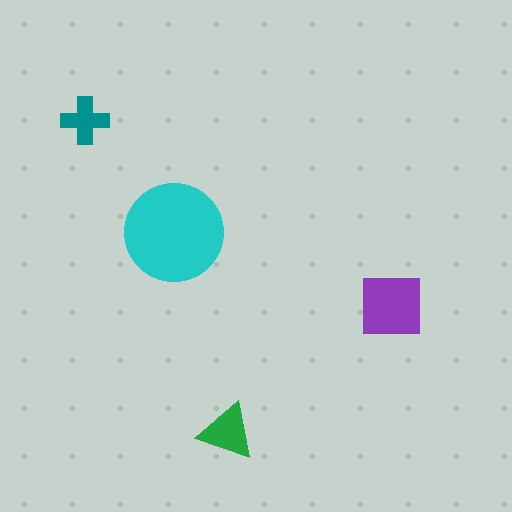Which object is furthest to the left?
The teal cross is leftmost.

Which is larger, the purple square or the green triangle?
The purple square.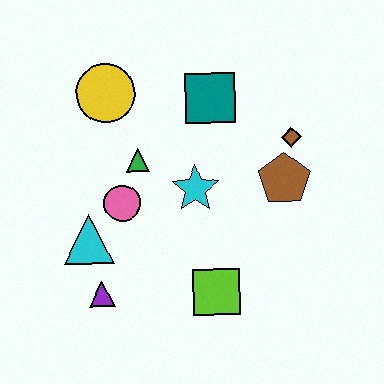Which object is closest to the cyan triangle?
The pink circle is closest to the cyan triangle.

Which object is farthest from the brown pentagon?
The purple triangle is farthest from the brown pentagon.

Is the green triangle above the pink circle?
Yes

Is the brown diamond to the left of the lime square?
No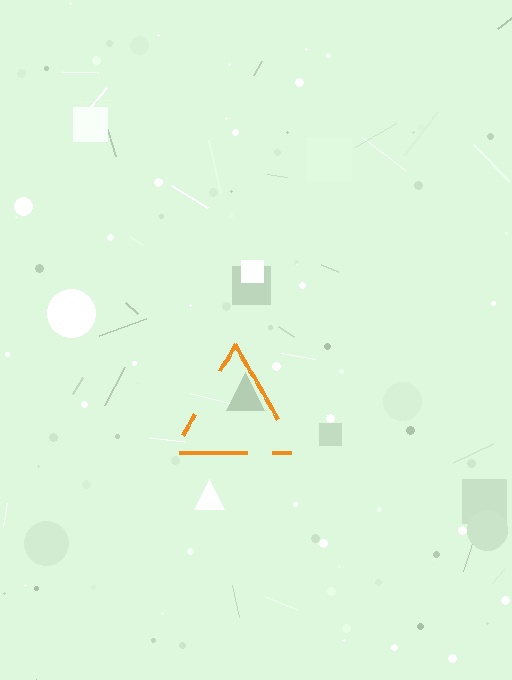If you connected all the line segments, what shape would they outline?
They would outline a triangle.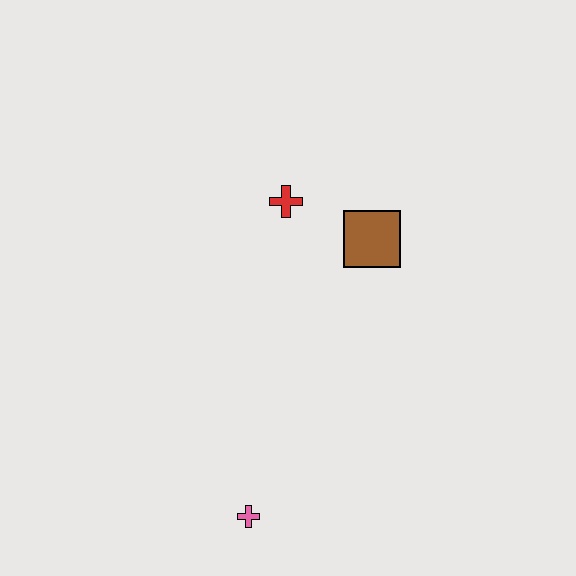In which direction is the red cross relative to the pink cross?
The red cross is above the pink cross.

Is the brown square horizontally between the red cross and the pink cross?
No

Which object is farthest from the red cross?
The pink cross is farthest from the red cross.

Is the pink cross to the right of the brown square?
No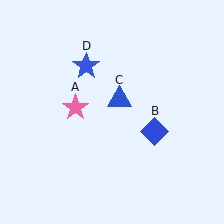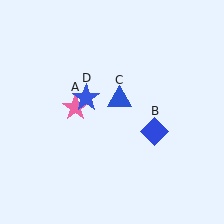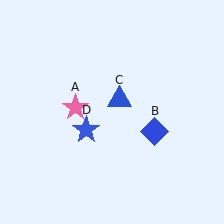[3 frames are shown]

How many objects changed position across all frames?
1 object changed position: blue star (object D).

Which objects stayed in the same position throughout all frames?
Pink star (object A) and blue diamond (object B) and blue triangle (object C) remained stationary.